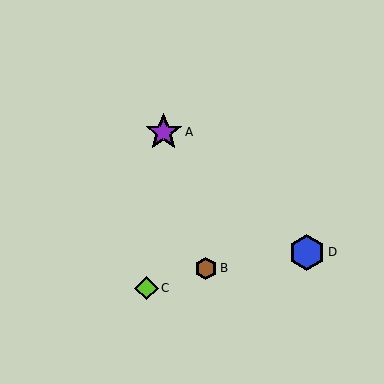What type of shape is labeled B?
Shape B is a brown hexagon.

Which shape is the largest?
The purple star (labeled A) is the largest.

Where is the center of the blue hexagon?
The center of the blue hexagon is at (307, 252).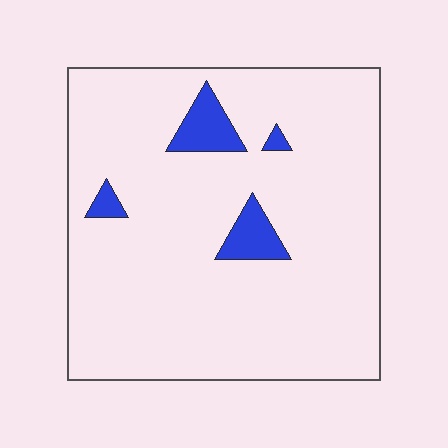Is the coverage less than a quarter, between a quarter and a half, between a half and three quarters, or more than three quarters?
Less than a quarter.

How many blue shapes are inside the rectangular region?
4.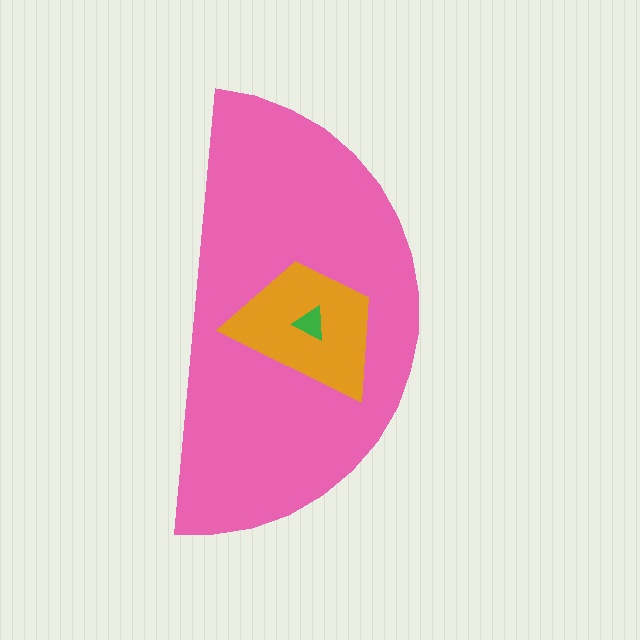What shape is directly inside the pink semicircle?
The orange trapezoid.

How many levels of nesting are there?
3.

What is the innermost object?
The green triangle.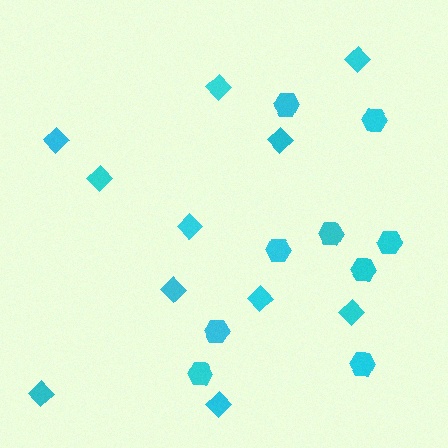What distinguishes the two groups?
There are 2 groups: one group of diamonds (11) and one group of hexagons (9).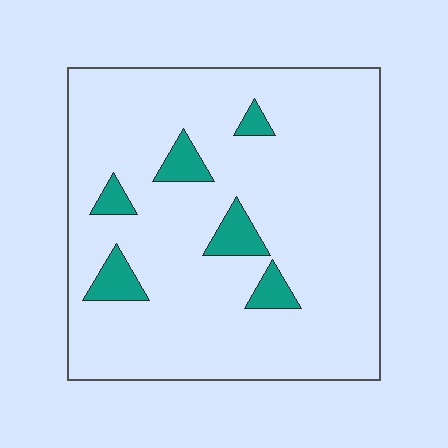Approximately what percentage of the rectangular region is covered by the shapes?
Approximately 10%.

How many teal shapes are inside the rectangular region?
6.